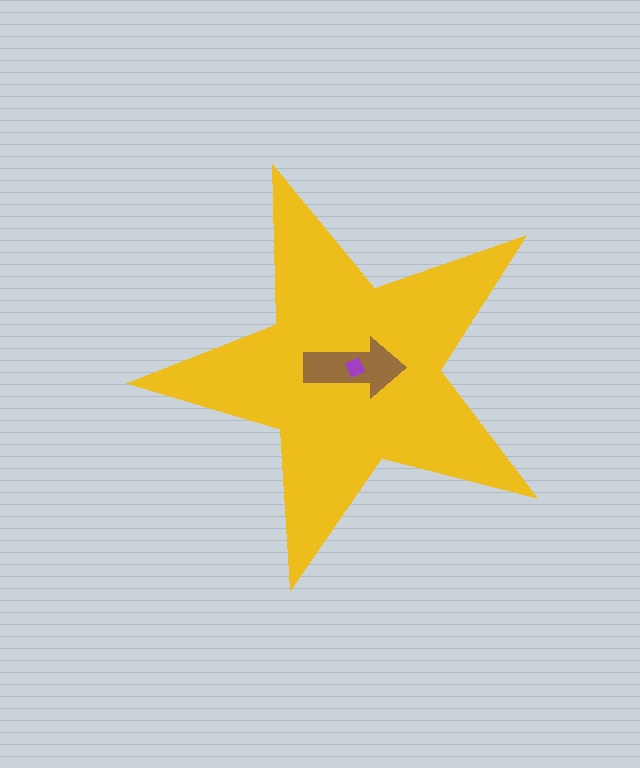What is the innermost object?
The purple diamond.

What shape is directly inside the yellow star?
The brown arrow.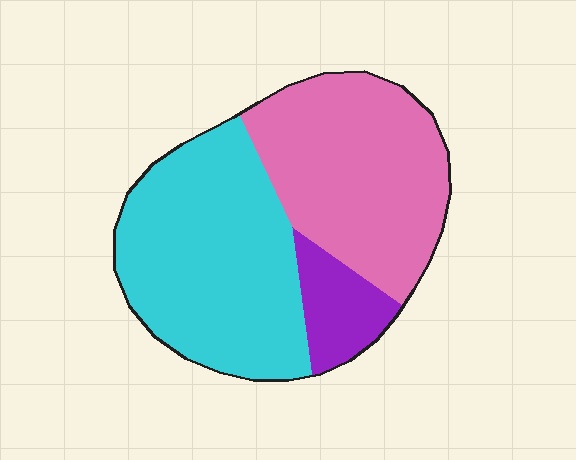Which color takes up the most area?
Cyan, at roughly 50%.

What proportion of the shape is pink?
Pink covers about 40% of the shape.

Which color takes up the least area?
Purple, at roughly 10%.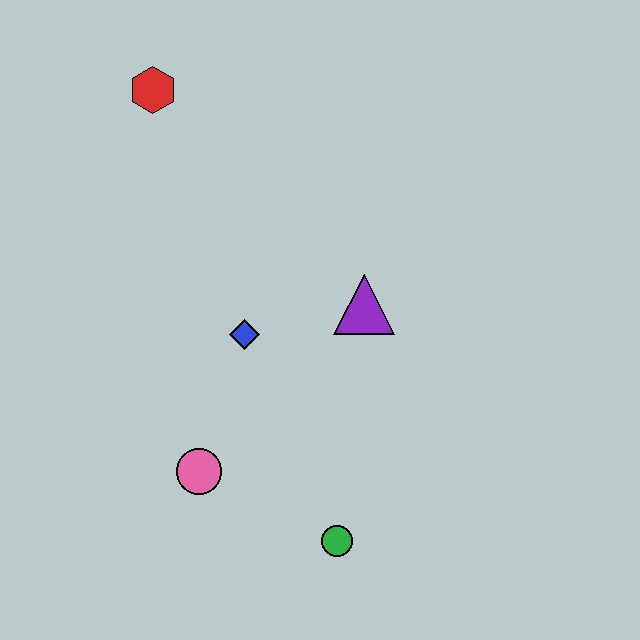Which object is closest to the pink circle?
The blue diamond is closest to the pink circle.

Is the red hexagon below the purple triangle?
No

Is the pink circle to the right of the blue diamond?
No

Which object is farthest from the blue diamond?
The red hexagon is farthest from the blue diamond.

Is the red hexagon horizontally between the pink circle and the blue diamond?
No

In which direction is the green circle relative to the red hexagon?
The green circle is below the red hexagon.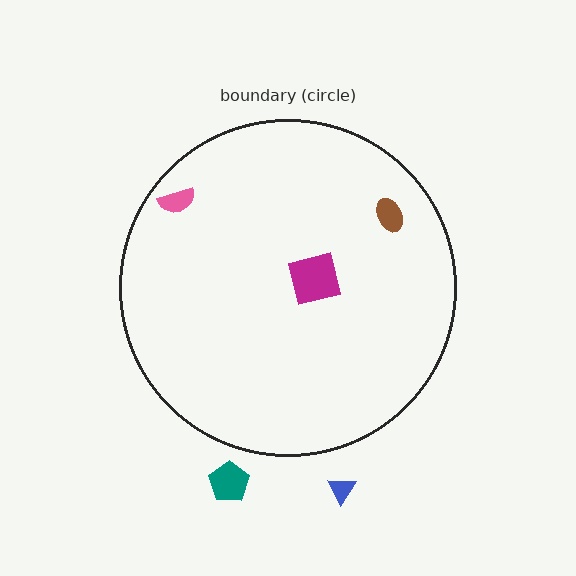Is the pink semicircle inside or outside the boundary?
Inside.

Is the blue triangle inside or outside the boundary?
Outside.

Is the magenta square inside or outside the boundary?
Inside.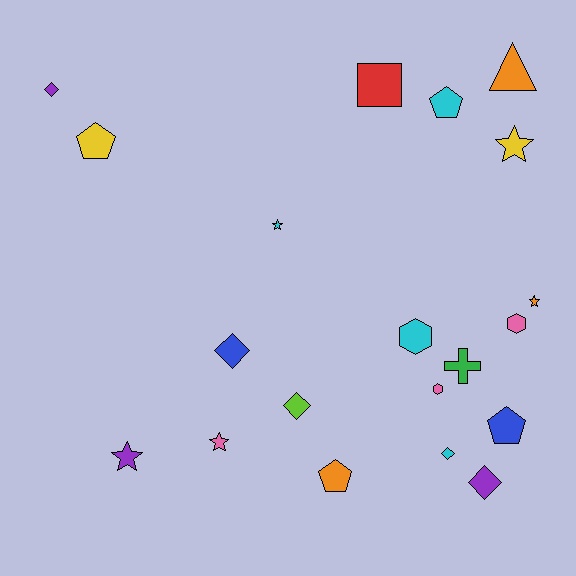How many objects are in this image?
There are 20 objects.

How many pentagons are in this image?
There are 4 pentagons.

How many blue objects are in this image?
There are 2 blue objects.